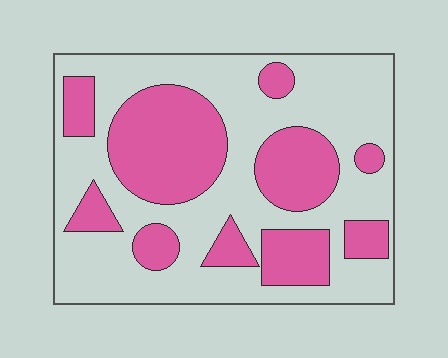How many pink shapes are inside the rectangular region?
10.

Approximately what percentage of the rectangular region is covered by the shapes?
Approximately 35%.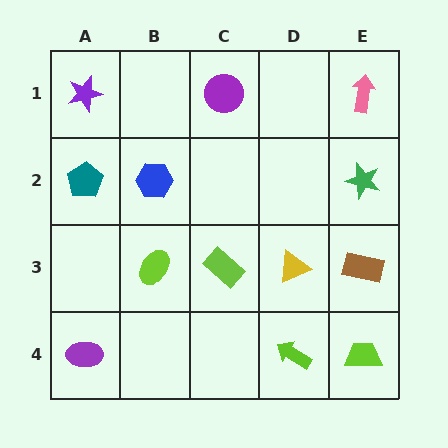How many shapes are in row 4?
3 shapes.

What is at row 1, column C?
A purple circle.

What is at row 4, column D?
A lime arrow.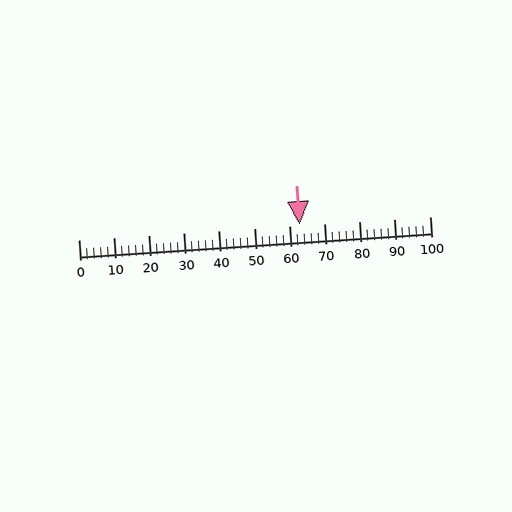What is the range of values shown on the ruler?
The ruler shows values from 0 to 100.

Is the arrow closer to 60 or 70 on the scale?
The arrow is closer to 60.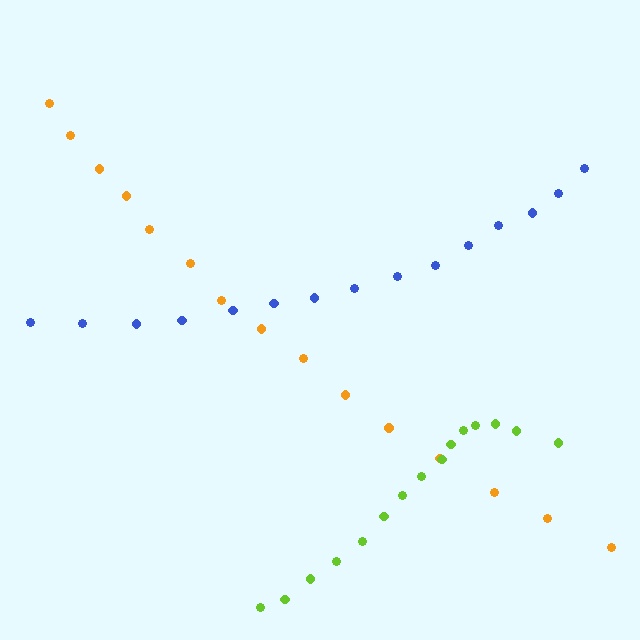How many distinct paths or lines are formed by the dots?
There are 3 distinct paths.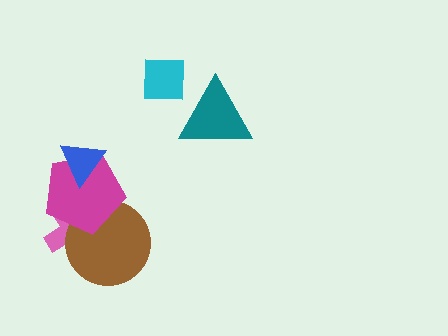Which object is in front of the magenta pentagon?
The blue triangle is in front of the magenta pentagon.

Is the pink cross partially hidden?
Yes, it is partially covered by another shape.